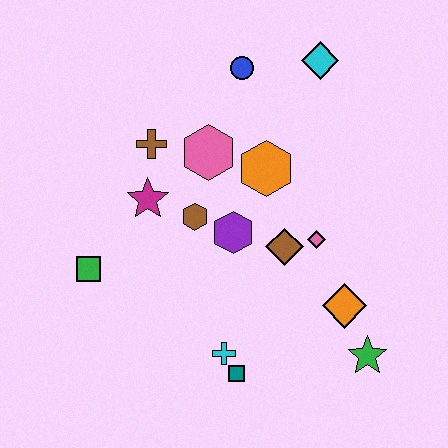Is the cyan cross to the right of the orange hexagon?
No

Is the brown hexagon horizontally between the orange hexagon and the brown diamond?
No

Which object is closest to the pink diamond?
The brown diamond is closest to the pink diamond.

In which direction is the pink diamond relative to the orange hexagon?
The pink diamond is below the orange hexagon.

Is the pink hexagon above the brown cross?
No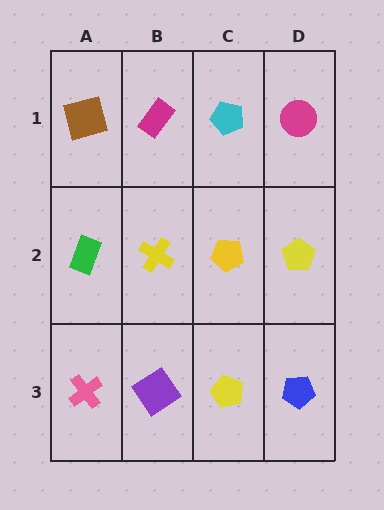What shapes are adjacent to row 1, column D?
A yellow pentagon (row 2, column D), a cyan pentagon (row 1, column C).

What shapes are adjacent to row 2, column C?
A cyan pentagon (row 1, column C), a yellow pentagon (row 3, column C), a yellow cross (row 2, column B), a yellow pentagon (row 2, column D).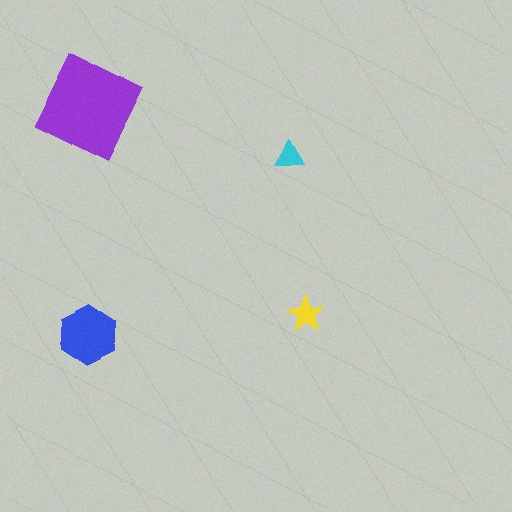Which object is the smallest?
The cyan triangle.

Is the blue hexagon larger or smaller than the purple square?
Smaller.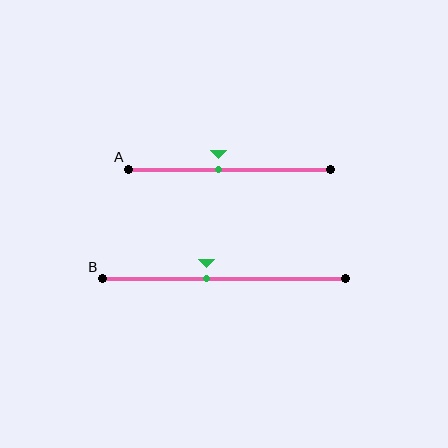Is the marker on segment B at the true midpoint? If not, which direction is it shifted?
No, the marker on segment B is shifted to the left by about 7% of the segment length.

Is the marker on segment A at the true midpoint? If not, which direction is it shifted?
No, the marker on segment A is shifted to the left by about 5% of the segment length.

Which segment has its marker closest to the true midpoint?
Segment A has its marker closest to the true midpoint.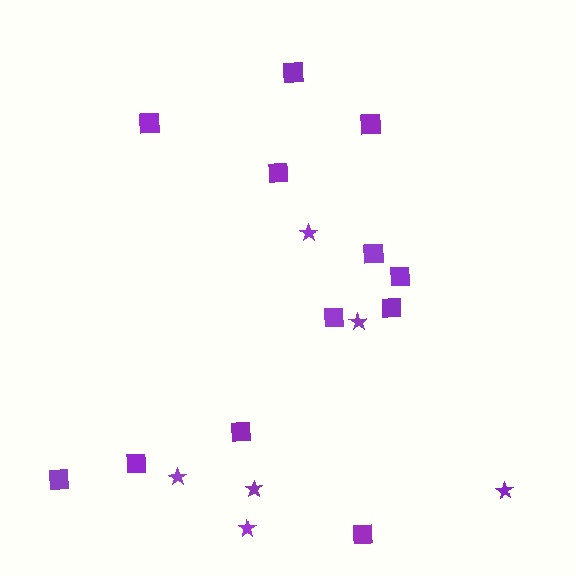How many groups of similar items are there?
There are 2 groups: one group of squares (12) and one group of stars (6).